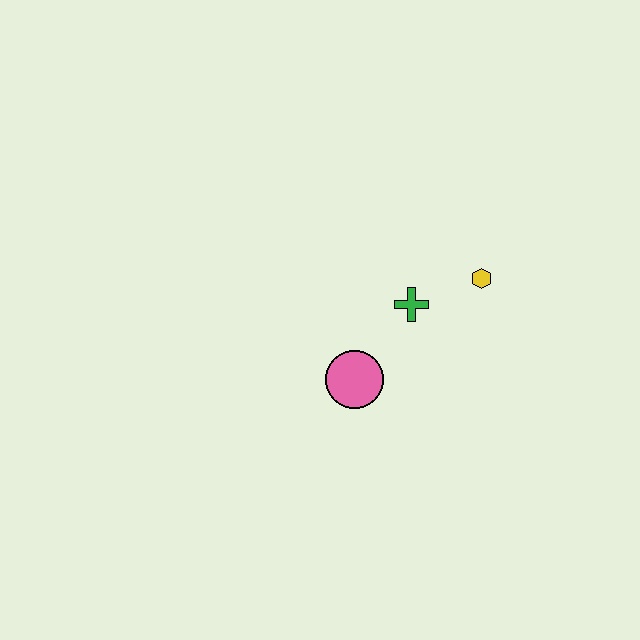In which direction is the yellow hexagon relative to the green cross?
The yellow hexagon is to the right of the green cross.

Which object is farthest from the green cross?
The pink circle is farthest from the green cross.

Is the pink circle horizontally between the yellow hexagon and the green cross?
No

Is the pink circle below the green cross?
Yes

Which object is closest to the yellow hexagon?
The green cross is closest to the yellow hexagon.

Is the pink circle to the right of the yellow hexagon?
No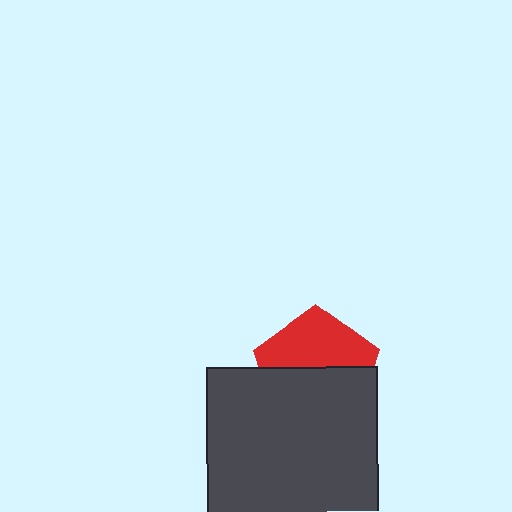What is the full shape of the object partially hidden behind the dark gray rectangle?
The partially hidden object is a red pentagon.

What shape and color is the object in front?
The object in front is a dark gray rectangle.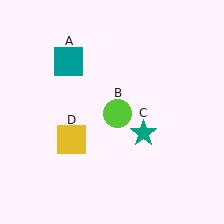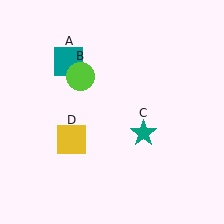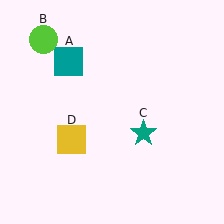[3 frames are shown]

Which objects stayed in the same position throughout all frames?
Teal square (object A) and teal star (object C) and yellow square (object D) remained stationary.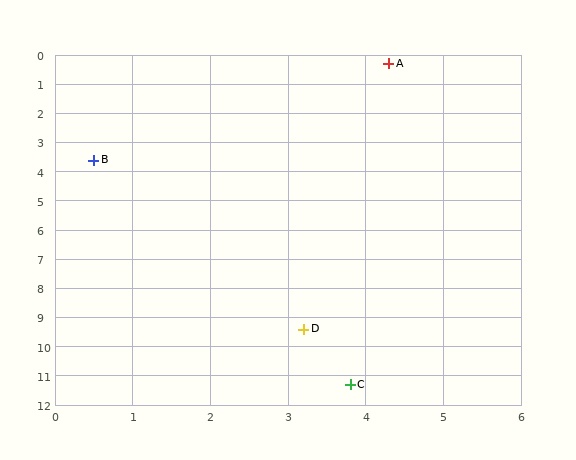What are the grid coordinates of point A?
Point A is at approximately (4.3, 0.3).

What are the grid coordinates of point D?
Point D is at approximately (3.2, 9.4).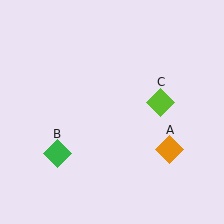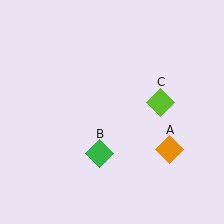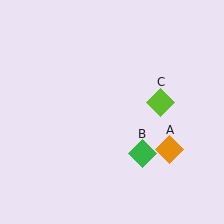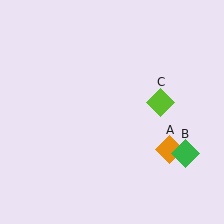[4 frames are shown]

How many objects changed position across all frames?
1 object changed position: green diamond (object B).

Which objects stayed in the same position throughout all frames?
Orange diamond (object A) and lime diamond (object C) remained stationary.